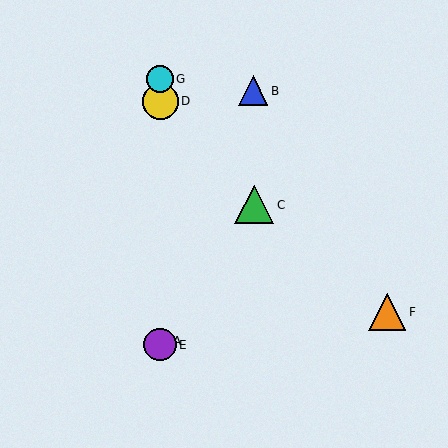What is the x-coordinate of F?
Object F is at x≈387.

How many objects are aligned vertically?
4 objects (A, D, E, G) are aligned vertically.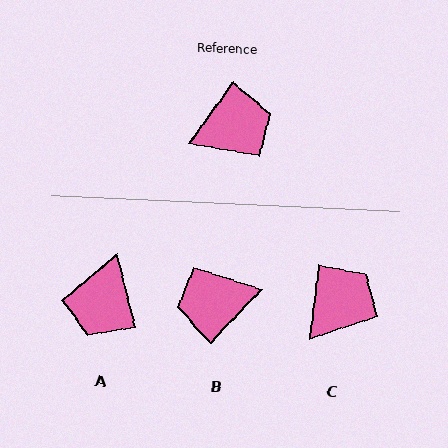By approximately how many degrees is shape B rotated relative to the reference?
Approximately 172 degrees counter-clockwise.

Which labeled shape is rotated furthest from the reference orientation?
B, about 172 degrees away.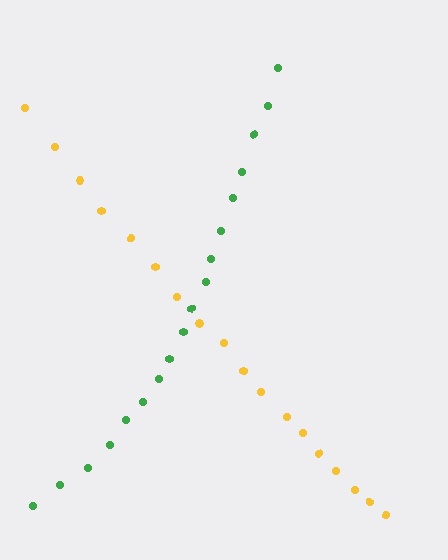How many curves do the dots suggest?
There are 2 distinct paths.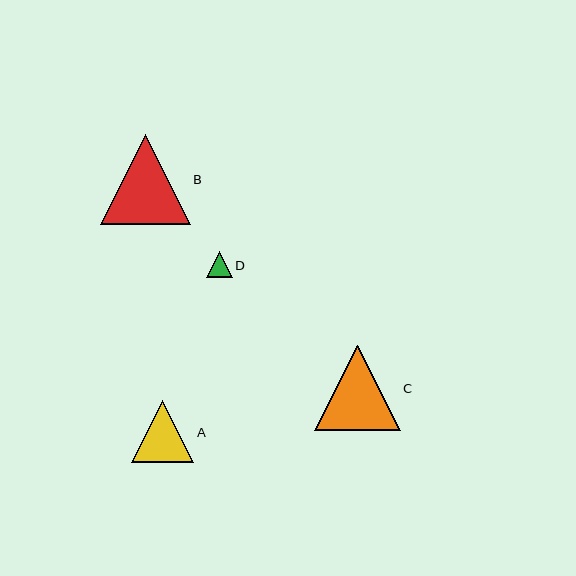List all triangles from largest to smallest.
From largest to smallest: B, C, A, D.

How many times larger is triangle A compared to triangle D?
Triangle A is approximately 2.4 times the size of triangle D.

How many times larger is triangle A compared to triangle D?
Triangle A is approximately 2.4 times the size of triangle D.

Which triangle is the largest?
Triangle B is the largest with a size of approximately 90 pixels.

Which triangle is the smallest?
Triangle D is the smallest with a size of approximately 26 pixels.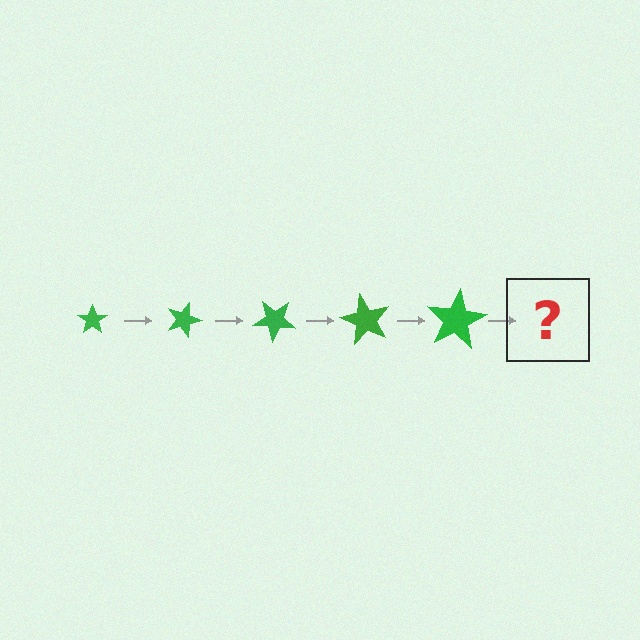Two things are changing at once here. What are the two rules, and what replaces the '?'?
The two rules are that the star grows larger each step and it rotates 20 degrees each step. The '?' should be a star, larger than the previous one and rotated 100 degrees from the start.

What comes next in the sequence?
The next element should be a star, larger than the previous one and rotated 100 degrees from the start.